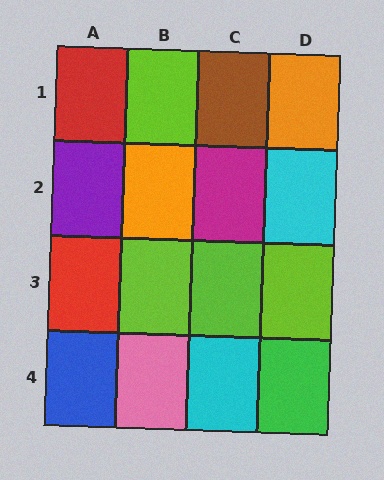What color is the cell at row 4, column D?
Green.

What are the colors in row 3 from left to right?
Red, lime, lime, lime.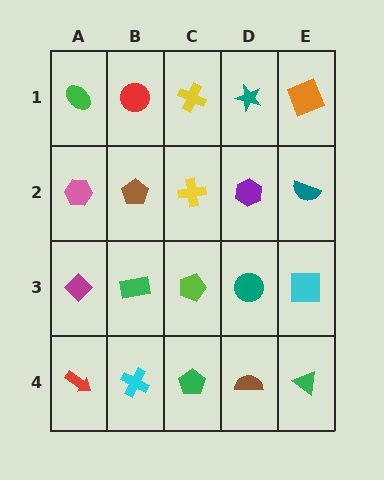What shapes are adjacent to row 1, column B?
A brown pentagon (row 2, column B), a green ellipse (row 1, column A), a yellow cross (row 1, column C).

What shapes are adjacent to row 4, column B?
A green rectangle (row 3, column B), a red arrow (row 4, column A), a green pentagon (row 4, column C).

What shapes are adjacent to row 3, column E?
A teal semicircle (row 2, column E), a green triangle (row 4, column E), a teal circle (row 3, column D).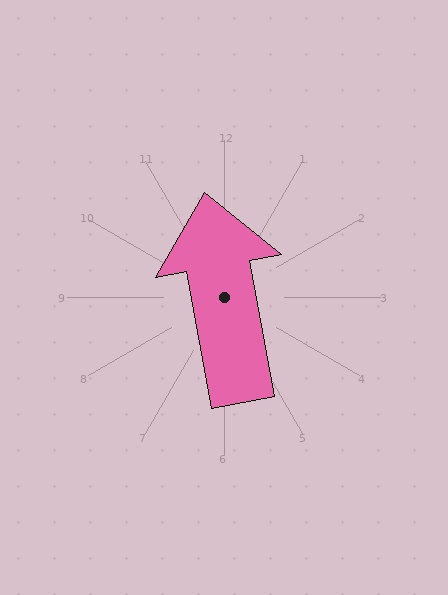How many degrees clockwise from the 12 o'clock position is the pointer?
Approximately 350 degrees.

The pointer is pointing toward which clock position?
Roughly 12 o'clock.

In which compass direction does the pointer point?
North.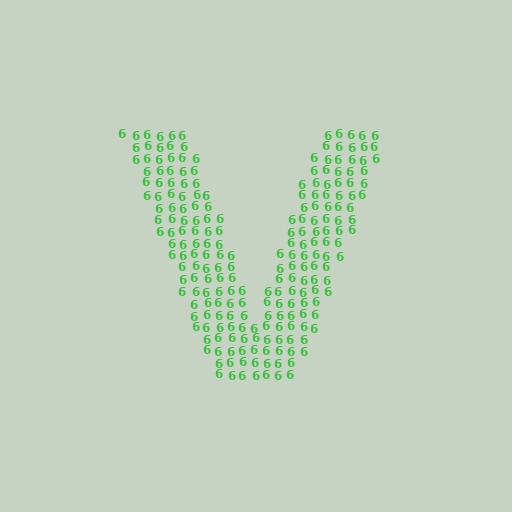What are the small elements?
The small elements are digit 6's.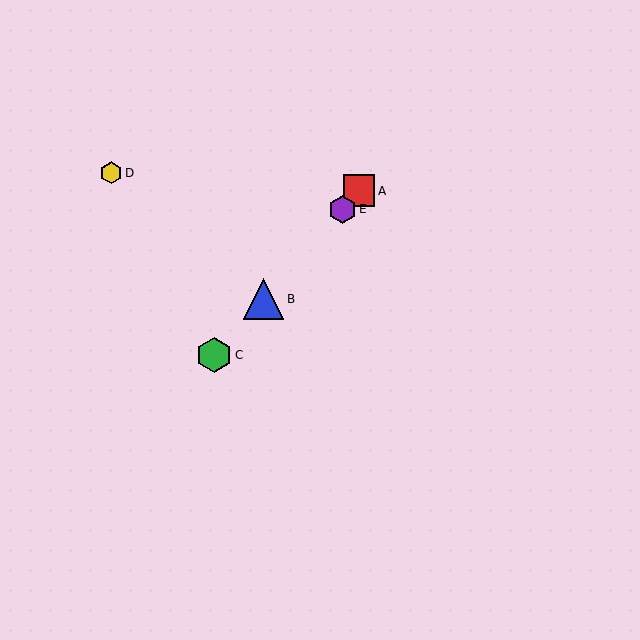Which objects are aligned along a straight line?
Objects A, B, C, E are aligned along a straight line.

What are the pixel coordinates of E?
Object E is at (343, 209).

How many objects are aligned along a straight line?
4 objects (A, B, C, E) are aligned along a straight line.